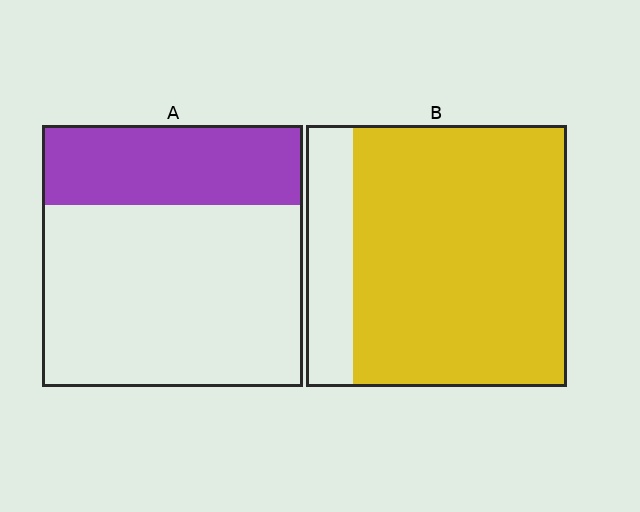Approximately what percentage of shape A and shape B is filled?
A is approximately 30% and B is approximately 80%.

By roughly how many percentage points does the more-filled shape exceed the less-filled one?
By roughly 50 percentage points (B over A).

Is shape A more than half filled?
No.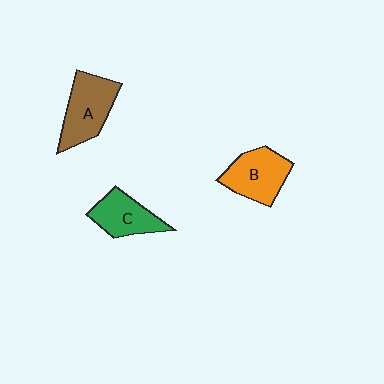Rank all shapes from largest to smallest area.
From largest to smallest: A (brown), B (orange), C (green).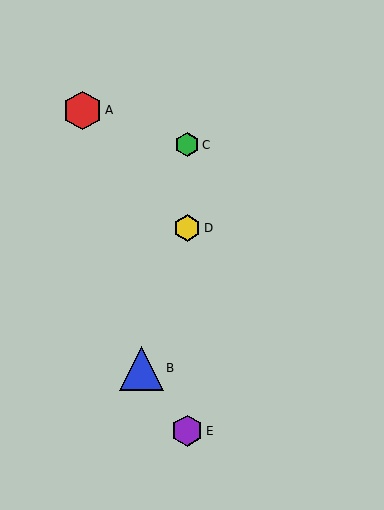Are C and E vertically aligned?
Yes, both are at x≈187.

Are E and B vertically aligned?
No, E is at x≈187 and B is at x≈142.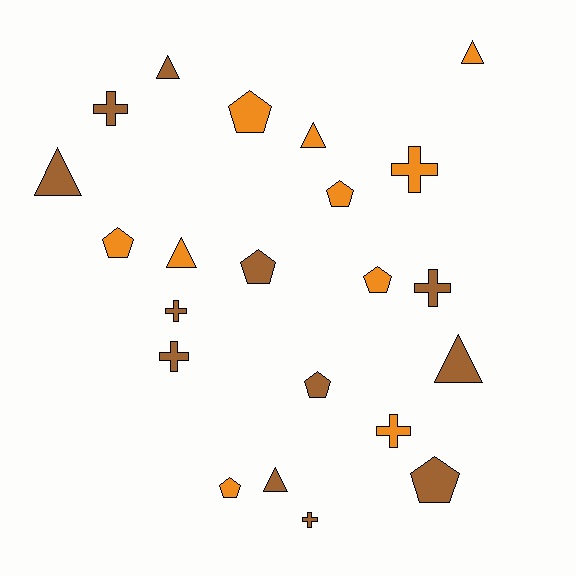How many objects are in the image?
There are 22 objects.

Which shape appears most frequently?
Pentagon, with 8 objects.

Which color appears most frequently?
Brown, with 12 objects.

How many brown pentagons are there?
There are 3 brown pentagons.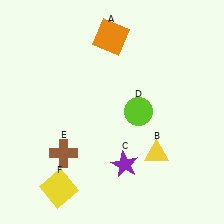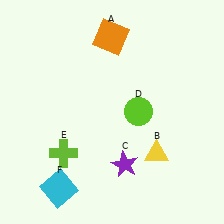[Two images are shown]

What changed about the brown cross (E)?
In Image 1, E is brown. In Image 2, it changed to lime.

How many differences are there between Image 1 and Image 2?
There are 2 differences between the two images.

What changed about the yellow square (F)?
In Image 1, F is yellow. In Image 2, it changed to cyan.